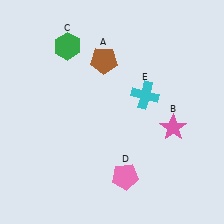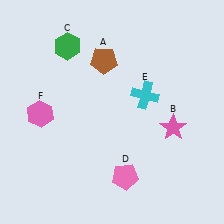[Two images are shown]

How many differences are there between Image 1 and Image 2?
There is 1 difference between the two images.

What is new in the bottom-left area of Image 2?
A pink hexagon (F) was added in the bottom-left area of Image 2.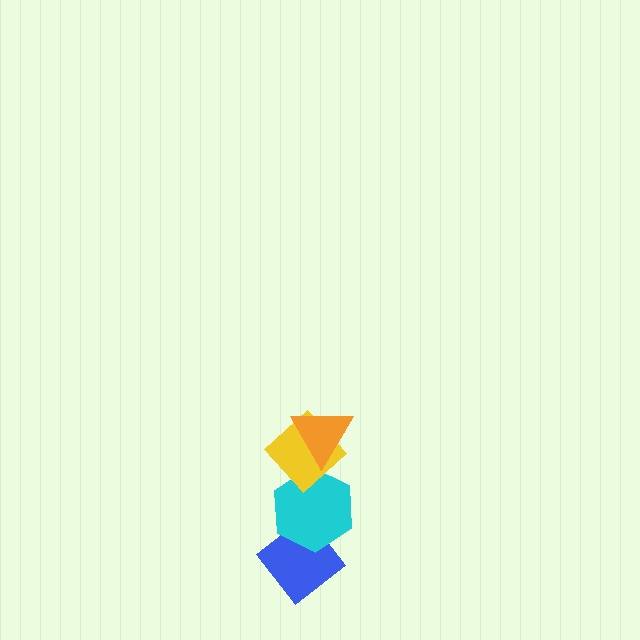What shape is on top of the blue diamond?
The cyan hexagon is on top of the blue diamond.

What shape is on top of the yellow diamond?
The orange triangle is on top of the yellow diamond.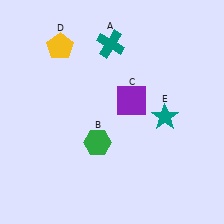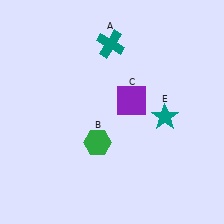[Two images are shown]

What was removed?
The yellow pentagon (D) was removed in Image 2.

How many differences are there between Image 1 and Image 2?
There is 1 difference between the two images.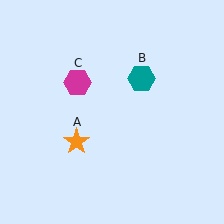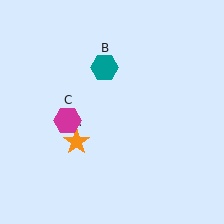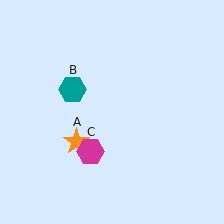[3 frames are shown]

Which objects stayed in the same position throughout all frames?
Orange star (object A) remained stationary.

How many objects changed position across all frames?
2 objects changed position: teal hexagon (object B), magenta hexagon (object C).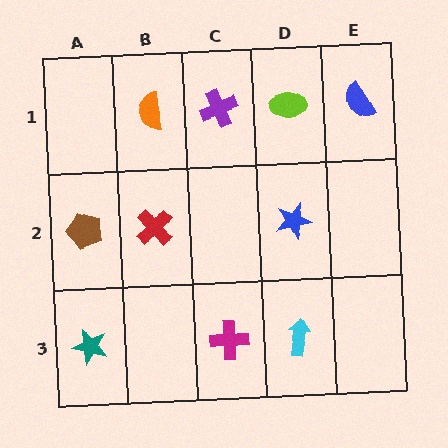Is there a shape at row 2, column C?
No, that cell is empty.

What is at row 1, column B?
An orange semicircle.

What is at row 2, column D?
A blue star.